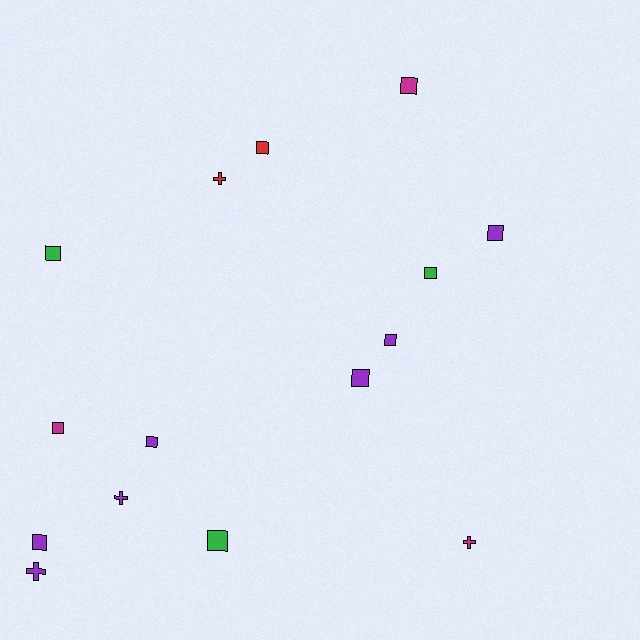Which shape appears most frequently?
Square, with 11 objects.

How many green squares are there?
There are 3 green squares.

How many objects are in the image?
There are 15 objects.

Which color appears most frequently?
Purple, with 7 objects.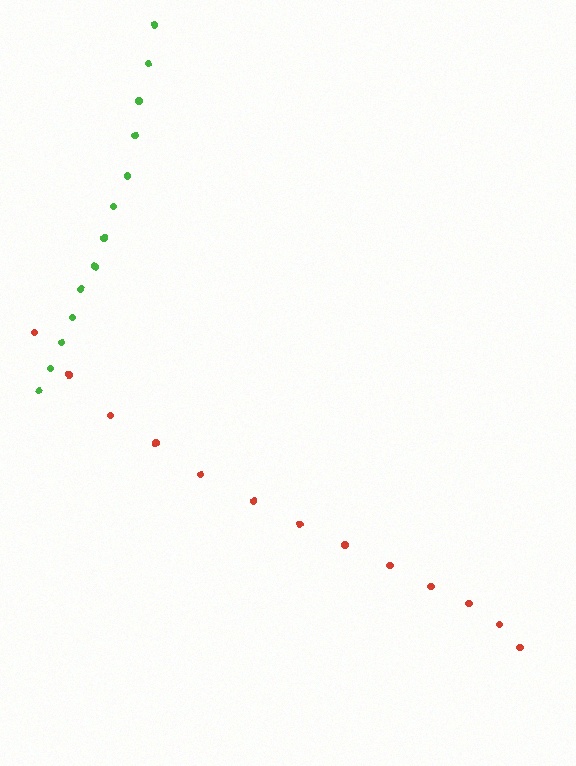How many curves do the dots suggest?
There are 2 distinct paths.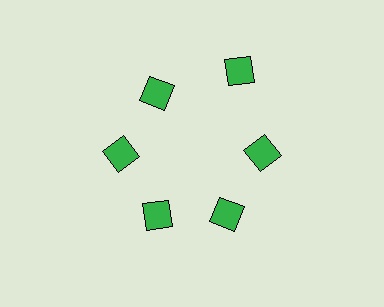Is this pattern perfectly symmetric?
No. The 6 green squares are arranged in a ring, but one element near the 1 o'clock position is pushed outward from the center, breaking the 6-fold rotational symmetry.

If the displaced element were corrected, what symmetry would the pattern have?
It would have 6-fold rotational symmetry — the pattern would map onto itself every 60 degrees.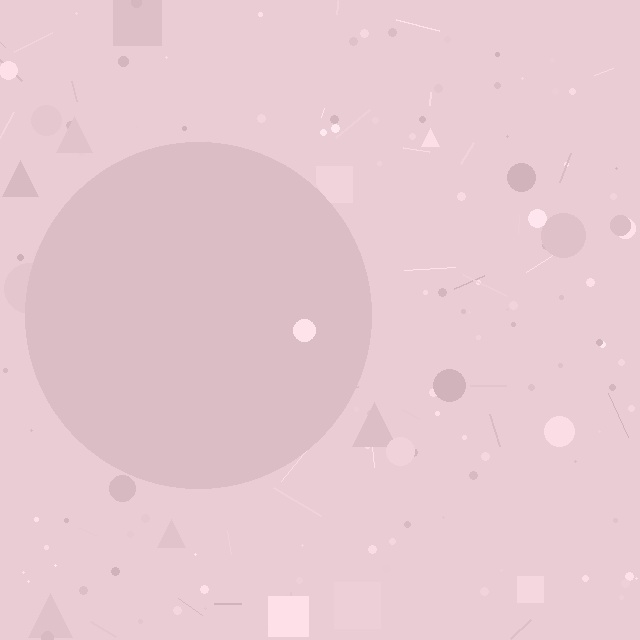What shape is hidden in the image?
A circle is hidden in the image.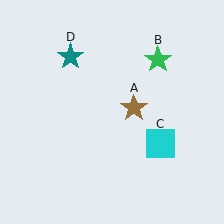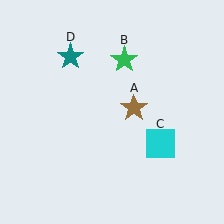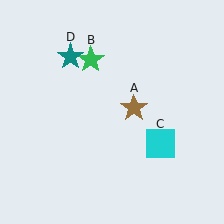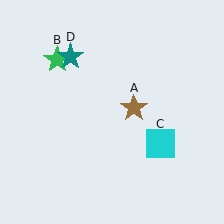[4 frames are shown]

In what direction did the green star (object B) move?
The green star (object B) moved left.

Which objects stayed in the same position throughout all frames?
Brown star (object A) and cyan square (object C) and teal star (object D) remained stationary.